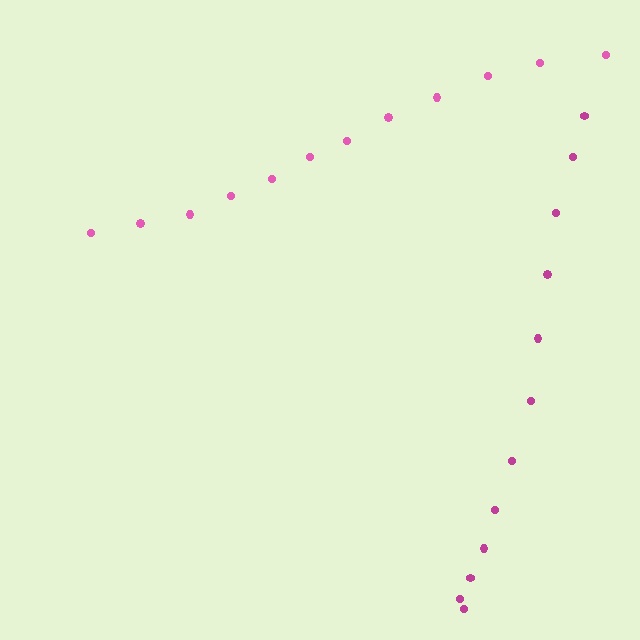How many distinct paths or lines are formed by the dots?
There are 2 distinct paths.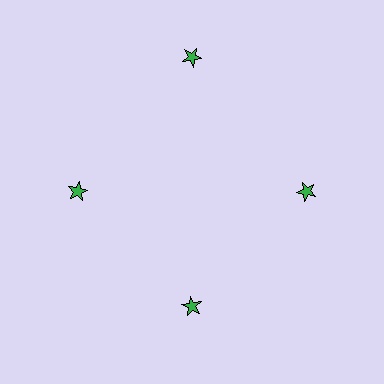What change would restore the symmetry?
The symmetry would be restored by moving it inward, back onto the ring so that all 4 stars sit at equal angles and equal distance from the center.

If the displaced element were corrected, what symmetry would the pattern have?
It would have 4-fold rotational symmetry — the pattern would map onto itself every 90 degrees.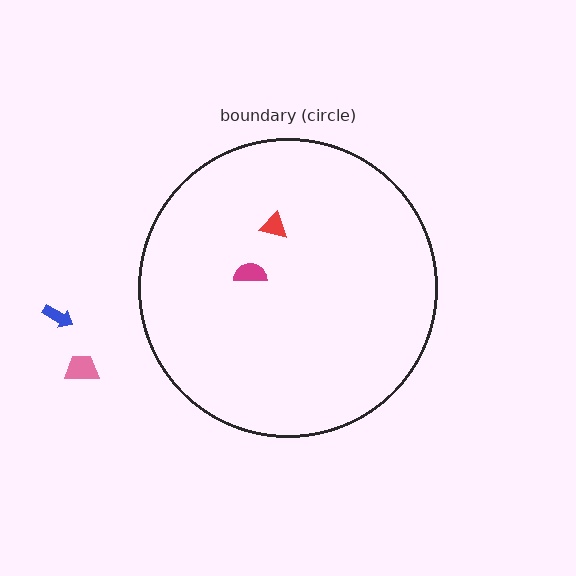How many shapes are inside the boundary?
2 inside, 2 outside.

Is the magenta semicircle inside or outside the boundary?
Inside.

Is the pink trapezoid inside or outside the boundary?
Outside.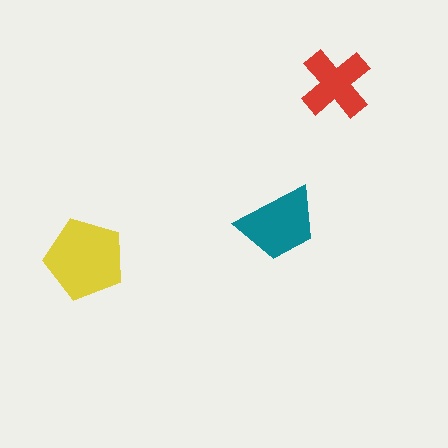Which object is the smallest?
The red cross.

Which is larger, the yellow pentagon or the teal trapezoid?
The yellow pentagon.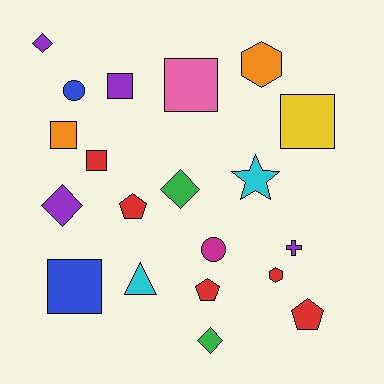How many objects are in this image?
There are 20 objects.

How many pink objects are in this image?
There is 1 pink object.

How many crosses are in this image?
There is 1 cross.